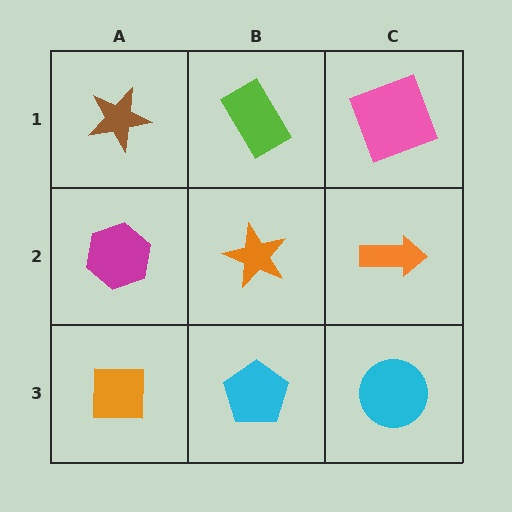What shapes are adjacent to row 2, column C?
A pink square (row 1, column C), a cyan circle (row 3, column C), an orange star (row 2, column B).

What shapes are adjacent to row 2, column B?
A lime rectangle (row 1, column B), a cyan pentagon (row 3, column B), a magenta hexagon (row 2, column A), an orange arrow (row 2, column C).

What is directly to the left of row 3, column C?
A cyan pentagon.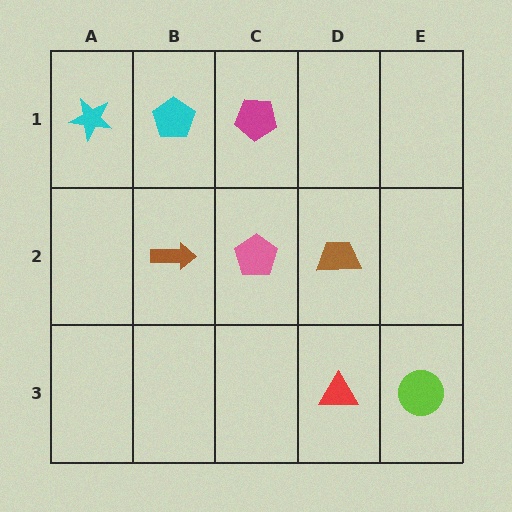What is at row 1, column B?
A cyan pentagon.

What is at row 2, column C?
A pink pentagon.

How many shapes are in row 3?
2 shapes.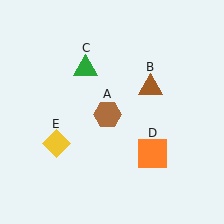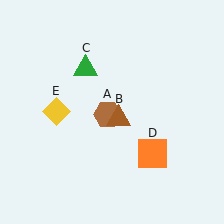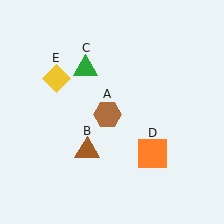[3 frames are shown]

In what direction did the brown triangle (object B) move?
The brown triangle (object B) moved down and to the left.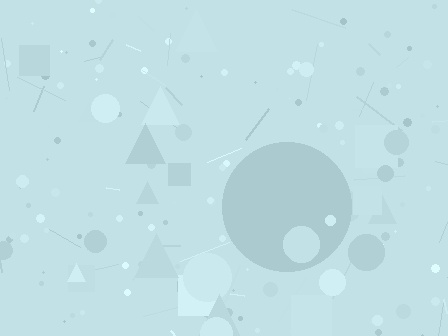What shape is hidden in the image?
A circle is hidden in the image.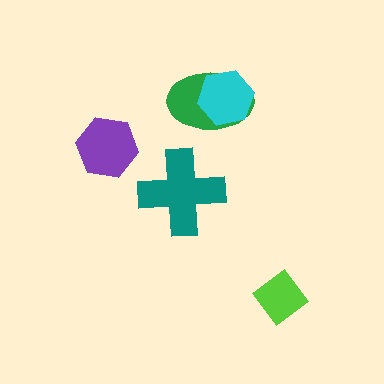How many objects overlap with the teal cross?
0 objects overlap with the teal cross.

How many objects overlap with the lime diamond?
0 objects overlap with the lime diamond.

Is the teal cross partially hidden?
No, no other shape covers it.